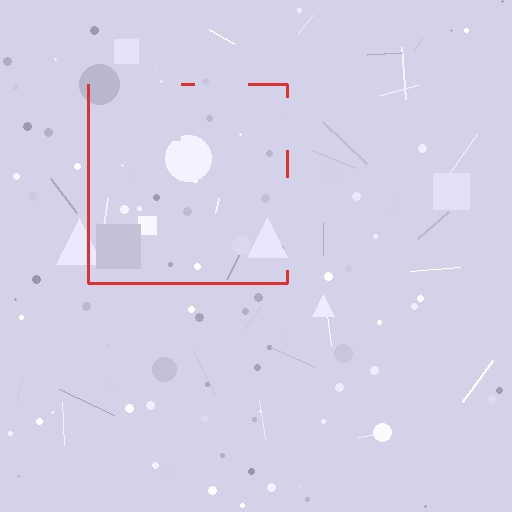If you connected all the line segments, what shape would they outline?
They would outline a square.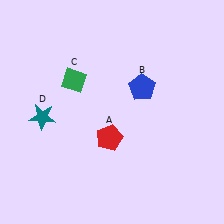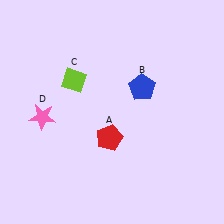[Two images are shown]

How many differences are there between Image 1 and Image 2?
There are 2 differences between the two images.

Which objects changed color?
C changed from green to lime. D changed from teal to pink.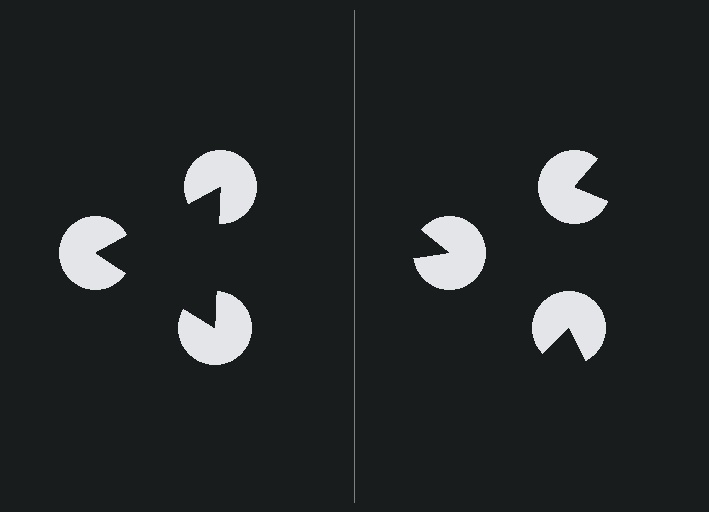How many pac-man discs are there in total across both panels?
6 — 3 on each side.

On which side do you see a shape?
An illusory triangle appears on the left side. On the right side the wedge cuts are rotated, so no coherent shape forms.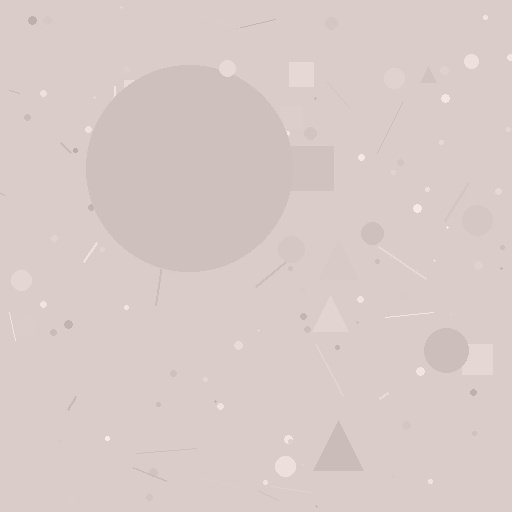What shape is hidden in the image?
A circle is hidden in the image.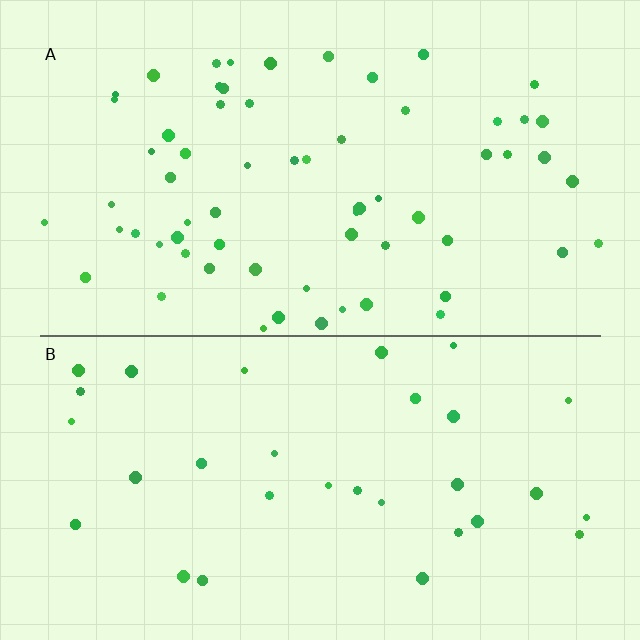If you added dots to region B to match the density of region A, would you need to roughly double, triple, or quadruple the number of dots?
Approximately double.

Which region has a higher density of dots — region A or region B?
A (the top).